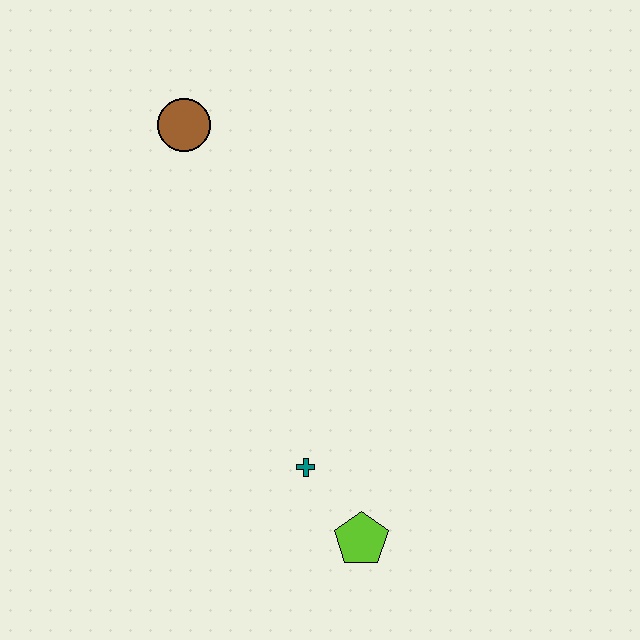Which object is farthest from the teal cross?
The brown circle is farthest from the teal cross.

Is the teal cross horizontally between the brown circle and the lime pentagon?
Yes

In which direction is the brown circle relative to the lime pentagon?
The brown circle is above the lime pentagon.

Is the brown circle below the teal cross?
No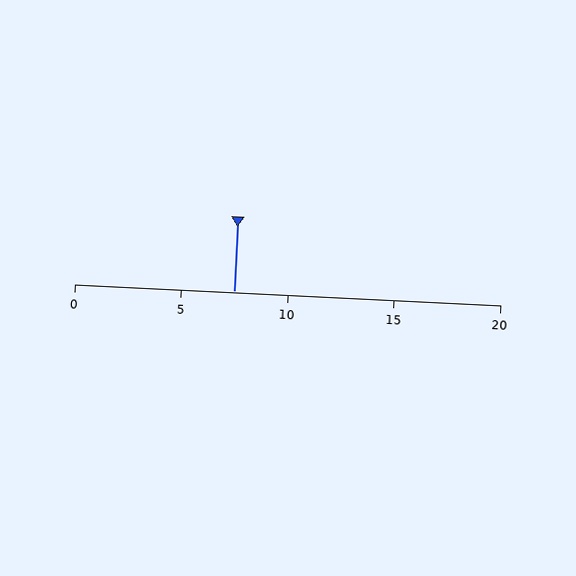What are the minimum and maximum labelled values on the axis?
The axis runs from 0 to 20.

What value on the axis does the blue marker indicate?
The marker indicates approximately 7.5.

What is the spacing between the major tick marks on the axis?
The major ticks are spaced 5 apart.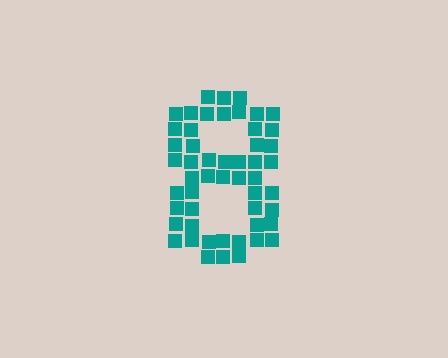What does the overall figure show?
The overall figure shows the digit 8.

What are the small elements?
The small elements are squares.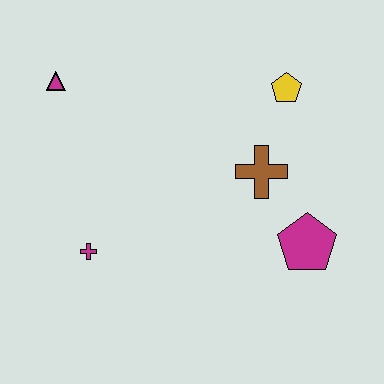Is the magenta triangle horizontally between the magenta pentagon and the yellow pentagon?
No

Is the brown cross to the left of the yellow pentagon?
Yes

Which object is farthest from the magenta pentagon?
The magenta triangle is farthest from the magenta pentagon.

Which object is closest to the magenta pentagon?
The brown cross is closest to the magenta pentagon.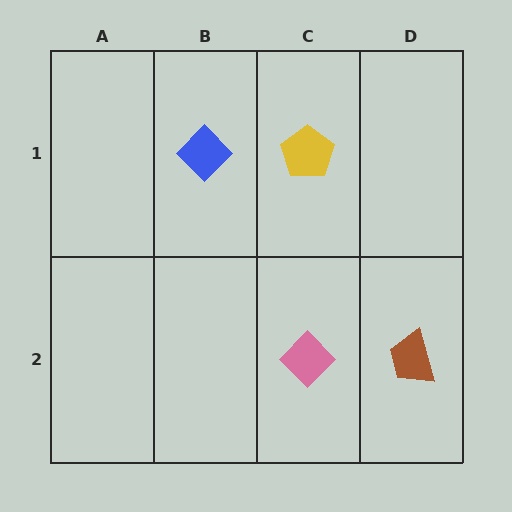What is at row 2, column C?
A pink diamond.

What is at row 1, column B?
A blue diamond.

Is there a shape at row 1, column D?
No, that cell is empty.